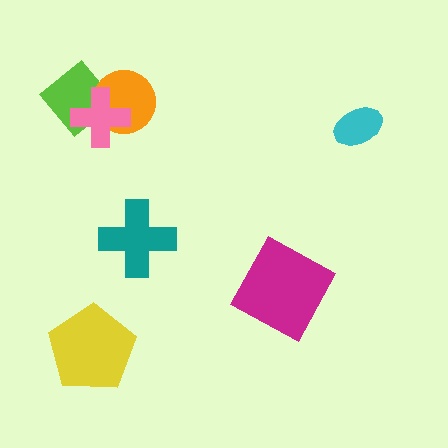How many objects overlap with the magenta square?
0 objects overlap with the magenta square.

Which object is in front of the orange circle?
The pink cross is in front of the orange circle.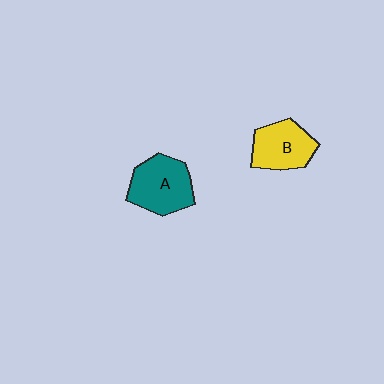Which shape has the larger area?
Shape A (teal).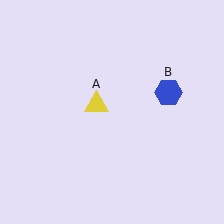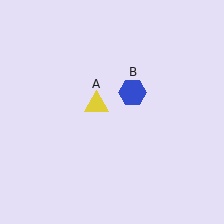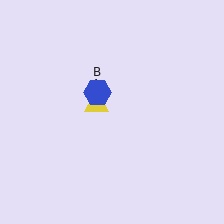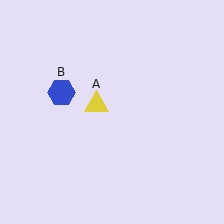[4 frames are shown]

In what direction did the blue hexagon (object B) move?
The blue hexagon (object B) moved left.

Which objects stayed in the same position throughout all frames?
Yellow triangle (object A) remained stationary.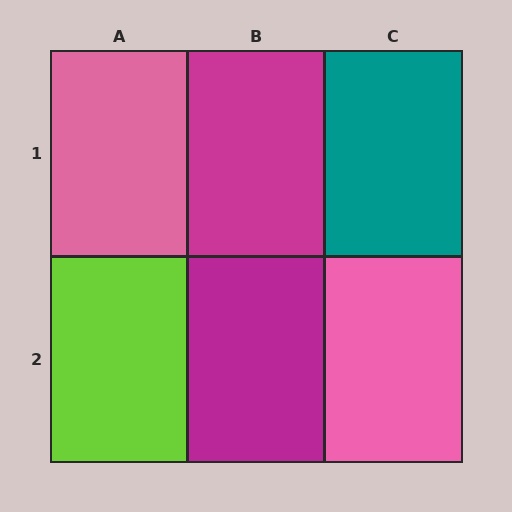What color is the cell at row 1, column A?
Pink.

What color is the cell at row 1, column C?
Teal.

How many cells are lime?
1 cell is lime.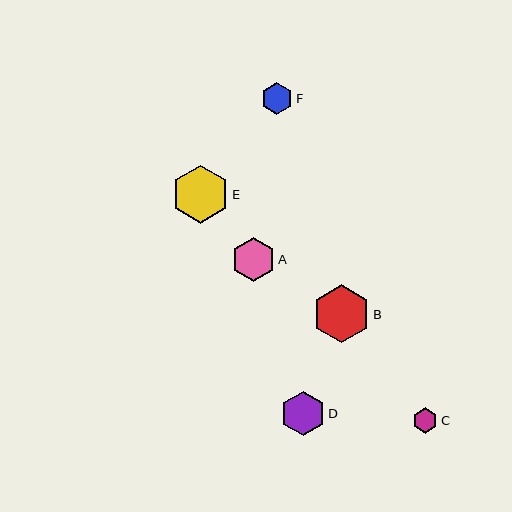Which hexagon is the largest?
Hexagon E is the largest with a size of approximately 58 pixels.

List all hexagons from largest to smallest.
From largest to smallest: E, B, D, A, F, C.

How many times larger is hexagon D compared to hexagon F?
Hexagon D is approximately 1.4 times the size of hexagon F.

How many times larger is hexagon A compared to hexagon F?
Hexagon A is approximately 1.4 times the size of hexagon F.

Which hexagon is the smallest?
Hexagon C is the smallest with a size of approximately 25 pixels.